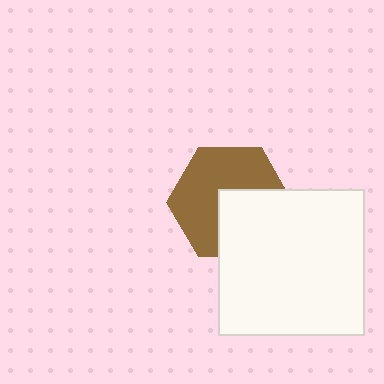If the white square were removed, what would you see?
You would see the complete brown hexagon.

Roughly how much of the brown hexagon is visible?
About half of it is visible (roughly 60%).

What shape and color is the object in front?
The object in front is a white square.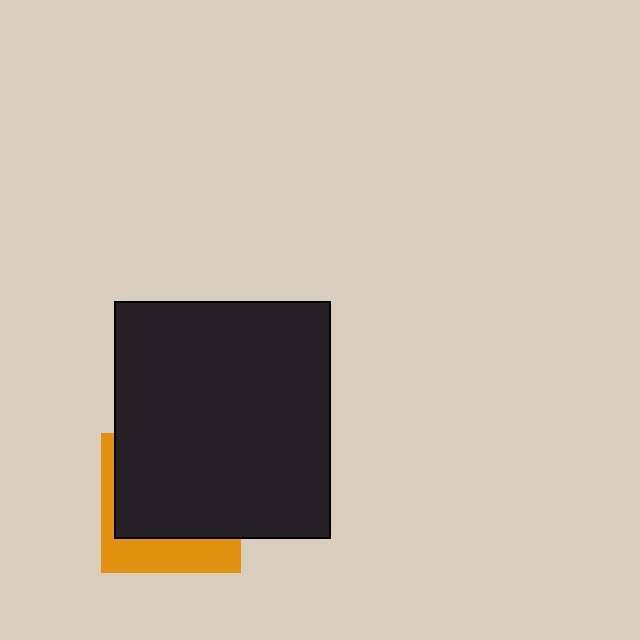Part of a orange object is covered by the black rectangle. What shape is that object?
It is a square.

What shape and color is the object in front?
The object in front is a black rectangle.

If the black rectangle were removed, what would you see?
You would see the complete orange square.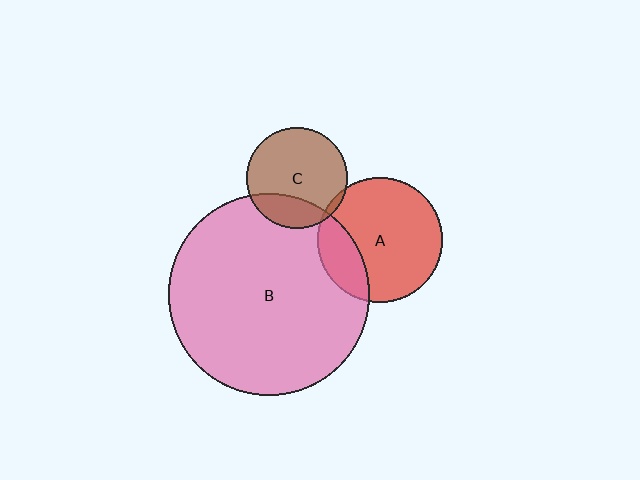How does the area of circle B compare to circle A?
Approximately 2.6 times.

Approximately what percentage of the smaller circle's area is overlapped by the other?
Approximately 5%.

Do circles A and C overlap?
Yes.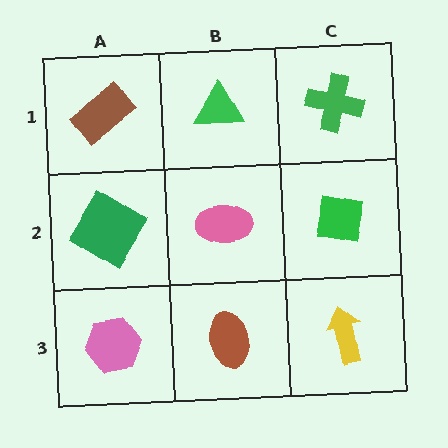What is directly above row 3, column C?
A green square.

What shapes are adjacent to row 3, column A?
A green diamond (row 2, column A), a brown ellipse (row 3, column B).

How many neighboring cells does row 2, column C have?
3.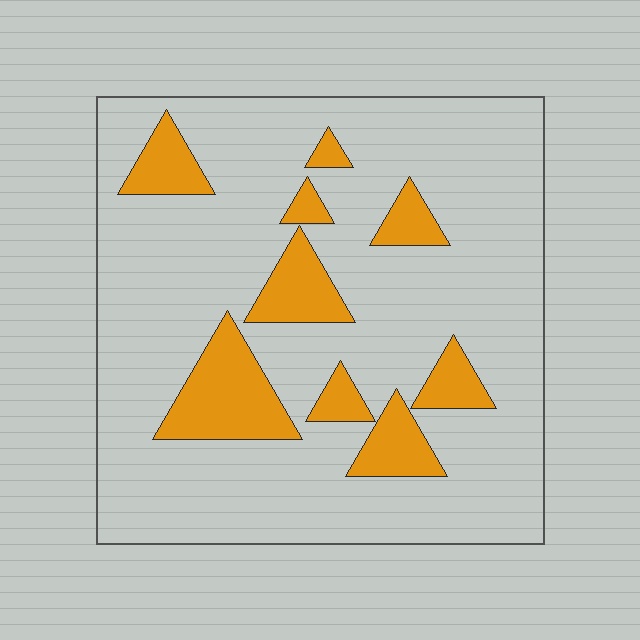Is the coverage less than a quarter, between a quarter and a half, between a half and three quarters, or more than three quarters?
Less than a quarter.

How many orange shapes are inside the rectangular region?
9.